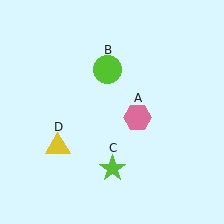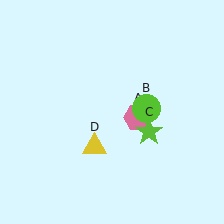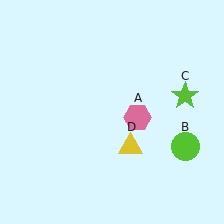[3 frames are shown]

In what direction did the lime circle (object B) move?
The lime circle (object B) moved down and to the right.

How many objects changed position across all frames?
3 objects changed position: lime circle (object B), lime star (object C), yellow triangle (object D).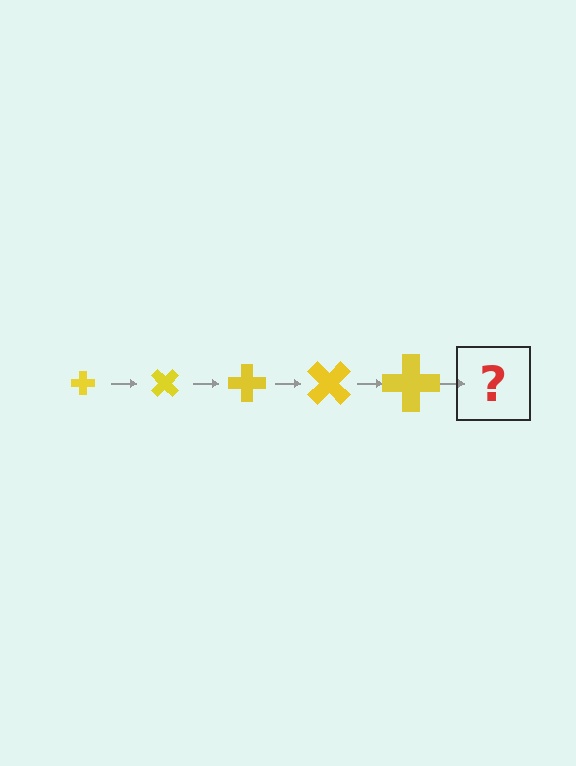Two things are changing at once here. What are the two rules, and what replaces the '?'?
The two rules are that the cross grows larger each step and it rotates 45 degrees each step. The '?' should be a cross, larger than the previous one and rotated 225 degrees from the start.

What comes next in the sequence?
The next element should be a cross, larger than the previous one and rotated 225 degrees from the start.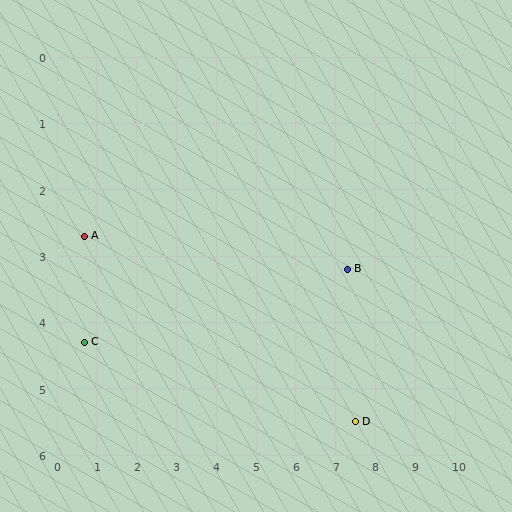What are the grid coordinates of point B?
Point B is at approximately (7.3, 3.2).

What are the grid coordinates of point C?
Point C is at approximately (0.7, 4.3).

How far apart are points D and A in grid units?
Points D and A are about 7.4 grid units apart.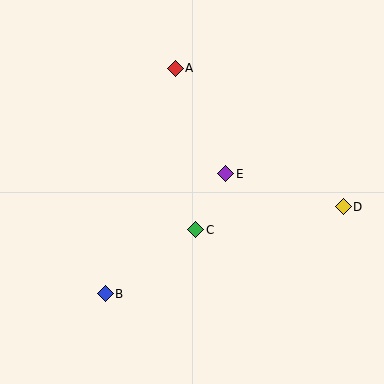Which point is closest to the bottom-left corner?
Point B is closest to the bottom-left corner.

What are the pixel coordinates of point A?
Point A is at (175, 68).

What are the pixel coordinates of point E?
Point E is at (226, 174).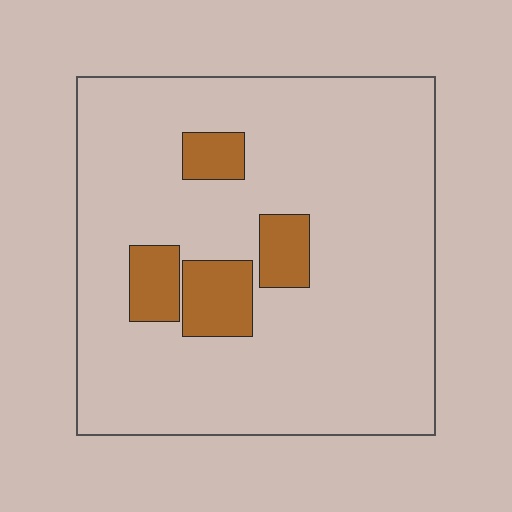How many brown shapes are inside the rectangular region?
4.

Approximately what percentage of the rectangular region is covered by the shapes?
Approximately 10%.